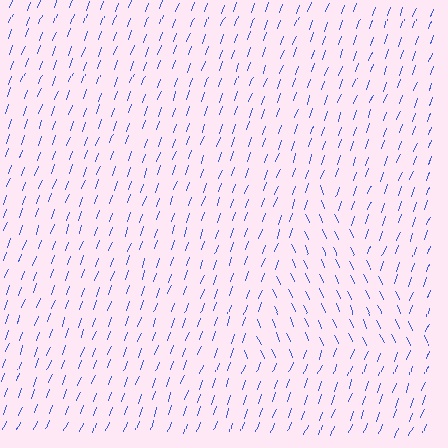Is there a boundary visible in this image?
Yes, there is a texture boundary formed by a change in line orientation.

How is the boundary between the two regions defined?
The boundary is defined purely by a change in line orientation (approximately 45 degrees difference). All lines are the same color and thickness.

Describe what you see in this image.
The image is filled with small blue line segments. A triangle region in the image has lines oriented differently from the surrounding lines, creating a visible texture boundary.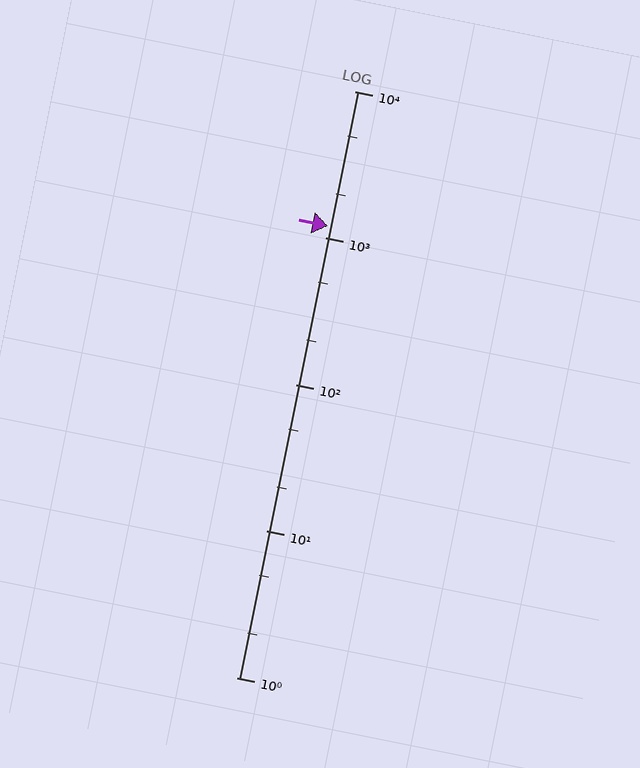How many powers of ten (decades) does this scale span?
The scale spans 4 decades, from 1 to 10000.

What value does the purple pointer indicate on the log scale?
The pointer indicates approximately 1200.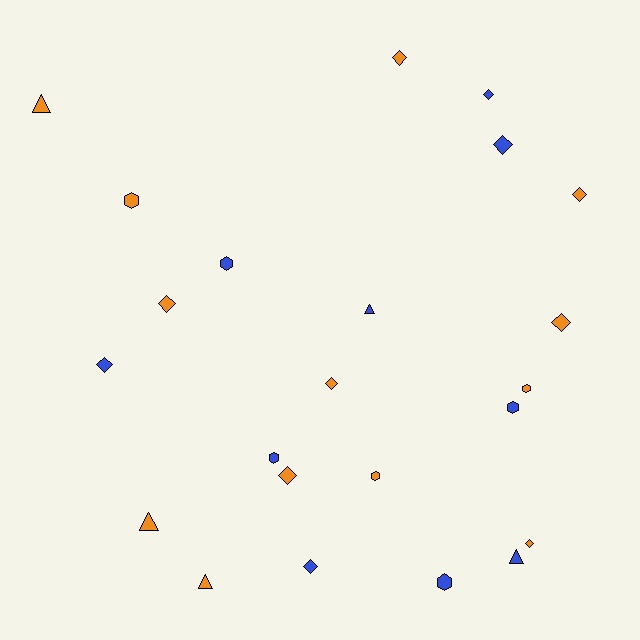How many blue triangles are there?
There are 2 blue triangles.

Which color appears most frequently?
Orange, with 13 objects.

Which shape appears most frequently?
Diamond, with 11 objects.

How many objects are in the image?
There are 23 objects.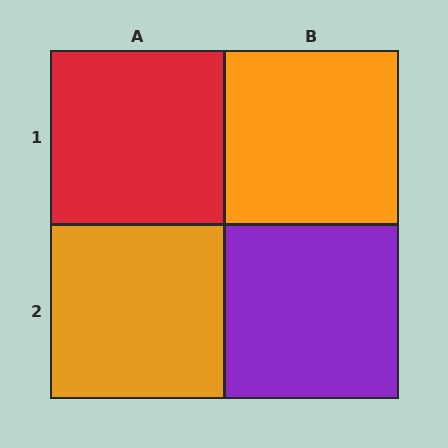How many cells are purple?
1 cell is purple.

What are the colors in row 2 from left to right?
Orange, purple.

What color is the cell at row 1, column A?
Red.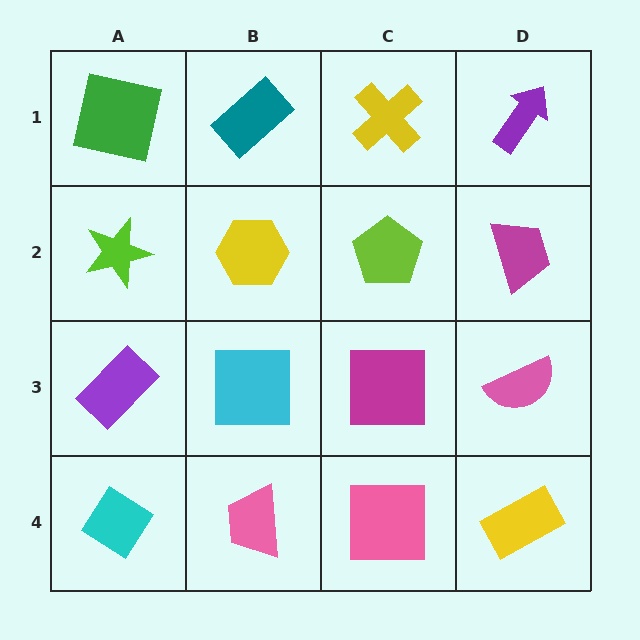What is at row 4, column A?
A cyan diamond.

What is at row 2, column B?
A yellow hexagon.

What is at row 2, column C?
A lime pentagon.